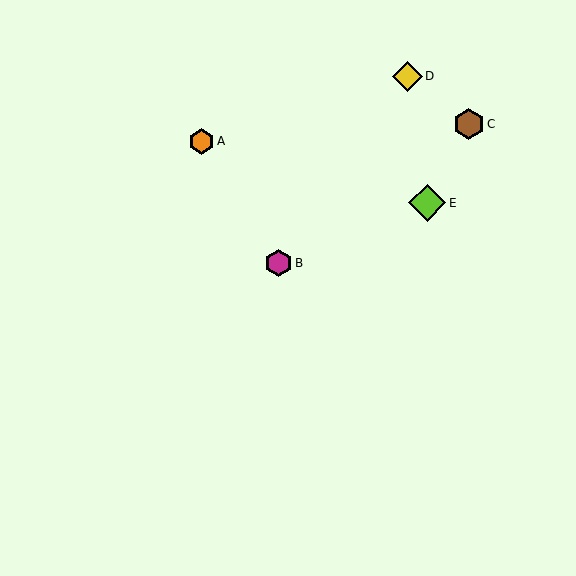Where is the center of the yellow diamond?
The center of the yellow diamond is at (407, 76).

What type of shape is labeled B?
Shape B is a magenta hexagon.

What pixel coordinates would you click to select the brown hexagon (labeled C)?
Click at (469, 124) to select the brown hexagon C.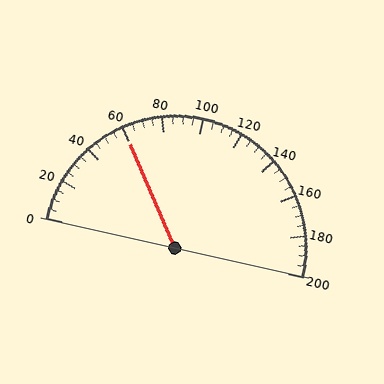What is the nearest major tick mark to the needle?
The nearest major tick mark is 60.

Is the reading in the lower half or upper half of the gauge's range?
The reading is in the lower half of the range (0 to 200).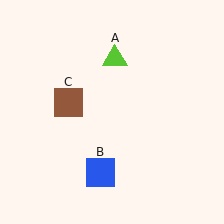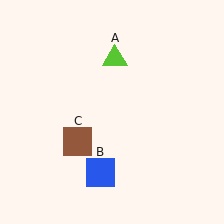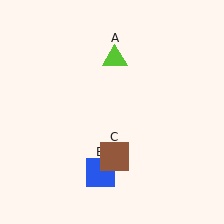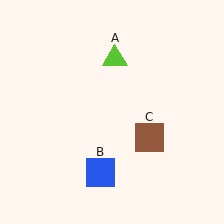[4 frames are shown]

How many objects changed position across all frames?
1 object changed position: brown square (object C).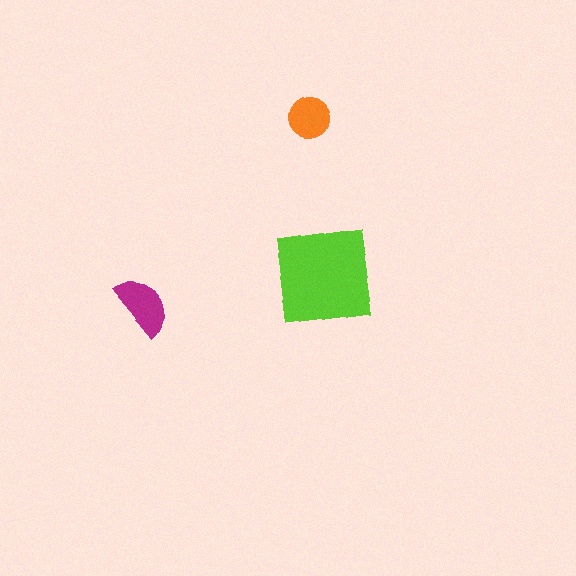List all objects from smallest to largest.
The orange circle, the magenta semicircle, the lime square.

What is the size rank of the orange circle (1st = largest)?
3rd.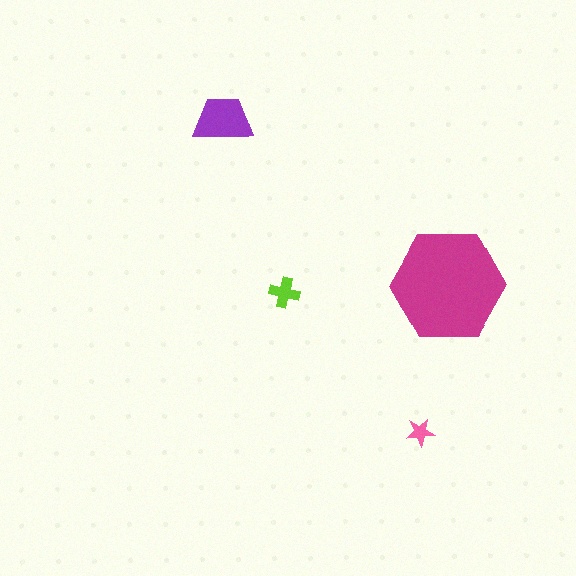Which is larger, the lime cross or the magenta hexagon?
The magenta hexagon.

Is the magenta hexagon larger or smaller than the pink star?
Larger.